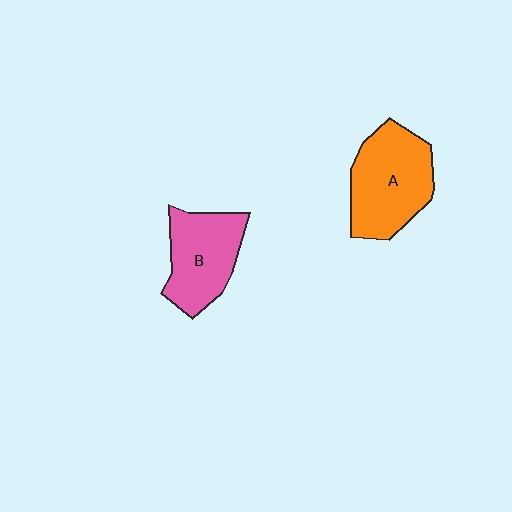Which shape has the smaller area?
Shape B (pink).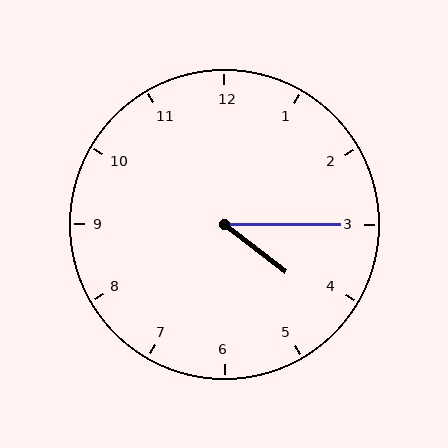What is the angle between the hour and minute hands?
Approximately 38 degrees.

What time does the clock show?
4:15.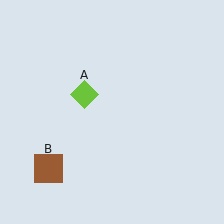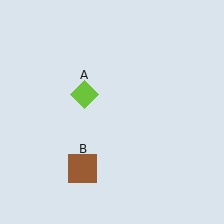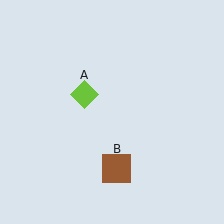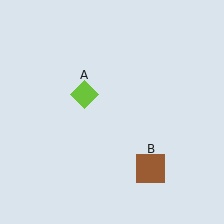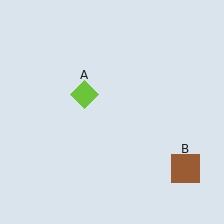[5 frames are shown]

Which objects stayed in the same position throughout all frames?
Lime diamond (object A) remained stationary.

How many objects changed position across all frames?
1 object changed position: brown square (object B).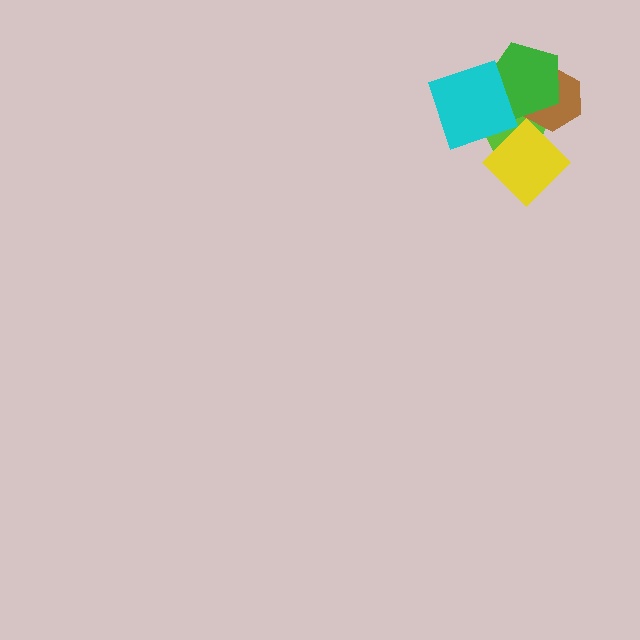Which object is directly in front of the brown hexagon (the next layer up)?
The green pentagon is directly in front of the brown hexagon.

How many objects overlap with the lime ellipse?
4 objects overlap with the lime ellipse.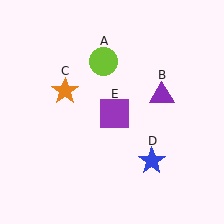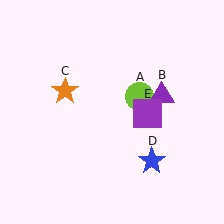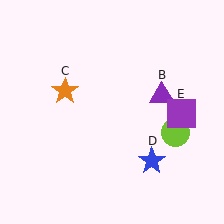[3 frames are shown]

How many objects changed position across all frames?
2 objects changed position: lime circle (object A), purple square (object E).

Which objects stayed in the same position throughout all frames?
Purple triangle (object B) and orange star (object C) and blue star (object D) remained stationary.